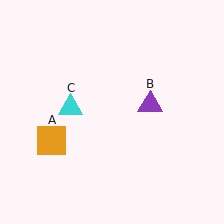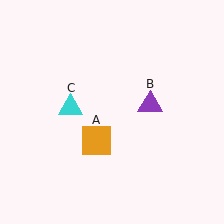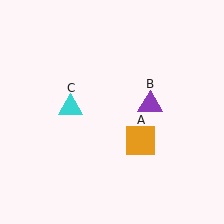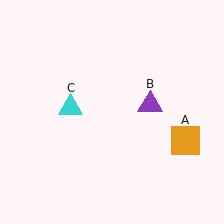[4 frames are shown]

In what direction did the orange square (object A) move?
The orange square (object A) moved right.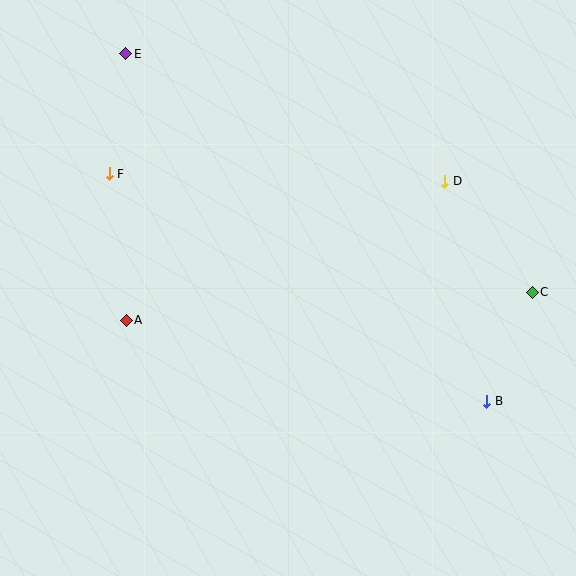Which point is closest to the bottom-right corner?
Point B is closest to the bottom-right corner.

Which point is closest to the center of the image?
Point A at (126, 320) is closest to the center.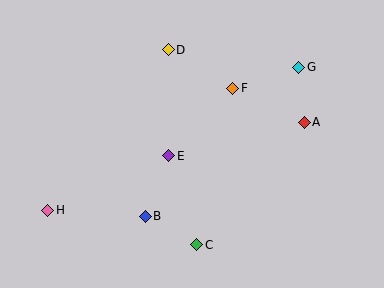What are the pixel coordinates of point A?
Point A is at (304, 122).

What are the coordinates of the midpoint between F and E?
The midpoint between F and E is at (201, 122).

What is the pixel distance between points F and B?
The distance between F and B is 155 pixels.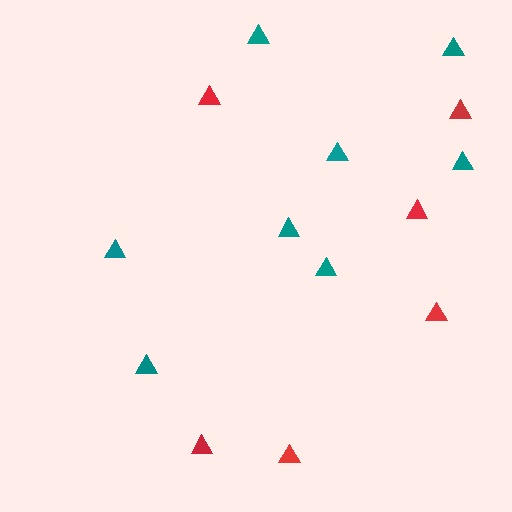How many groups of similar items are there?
There are 2 groups: one group of red triangles (6) and one group of teal triangles (8).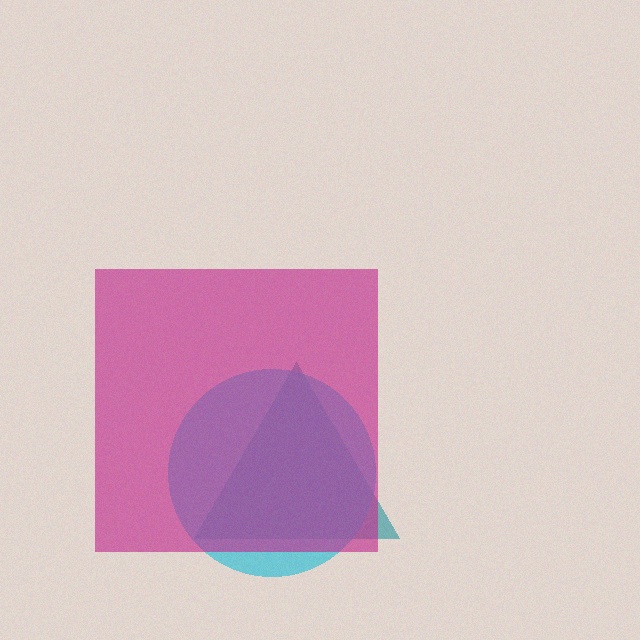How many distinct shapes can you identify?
There are 3 distinct shapes: a teal triangle, a cyan circle, a magenta square.